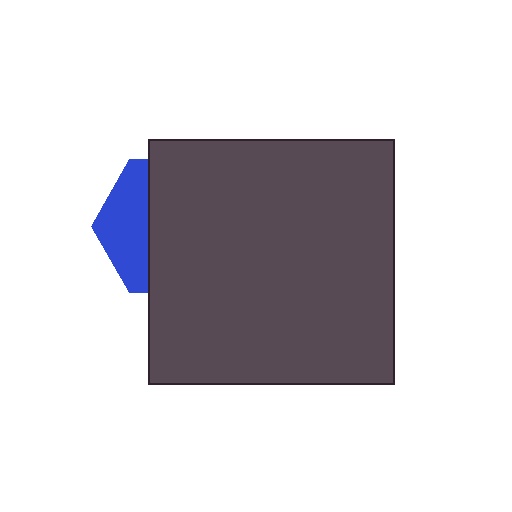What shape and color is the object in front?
The object in front is a dark gray square.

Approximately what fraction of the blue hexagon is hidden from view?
Roughly 68% of the blue hexagon is hidden behind the dark gray square.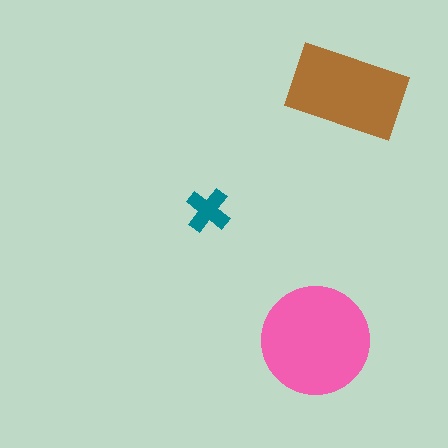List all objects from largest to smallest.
The pink circle, the brown rectangle, the teal cross.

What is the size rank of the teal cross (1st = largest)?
3rd.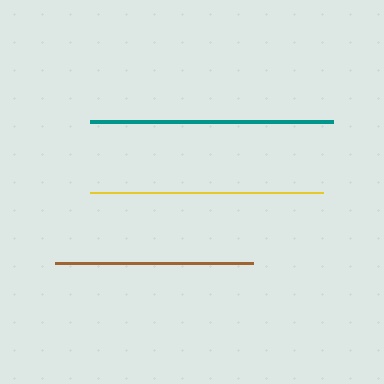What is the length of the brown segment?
The brown segment is approximately 198 pixels long.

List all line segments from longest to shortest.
From longest to shortest: teal, yellow, brown.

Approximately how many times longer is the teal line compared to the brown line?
The teal line is approximately 1.2 times the length of the brown line.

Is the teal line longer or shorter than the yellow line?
The teal line is longer than the yellow line.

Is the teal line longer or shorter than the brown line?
The teal line is longer than the brown line.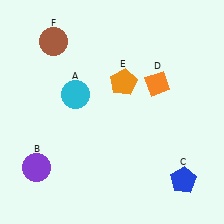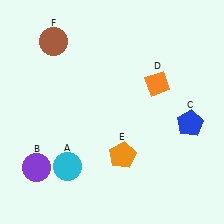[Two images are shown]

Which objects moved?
The objects that moved are: the cyan circle (A), the blue pentagon (C), the orange pentagon (E).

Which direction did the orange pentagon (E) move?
The orange pentagon (E) moved down.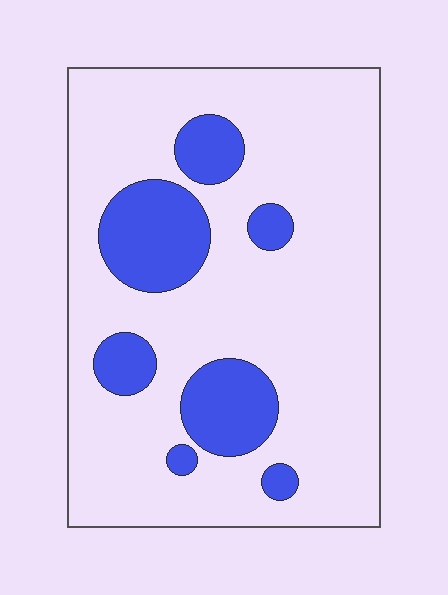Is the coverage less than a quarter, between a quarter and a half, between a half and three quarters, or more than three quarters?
Less than a quarter.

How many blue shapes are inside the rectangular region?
7.